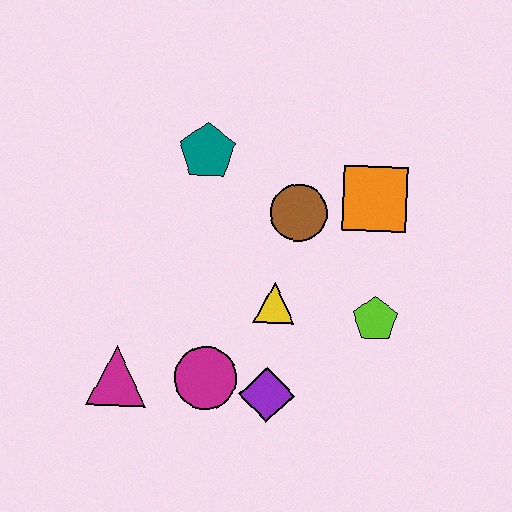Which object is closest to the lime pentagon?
The yellow triangle is closest to the lime pentagon.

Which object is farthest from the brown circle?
The magenta triangle is farthest from the brown circle.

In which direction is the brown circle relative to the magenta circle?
The brown circle is above the magenta circle.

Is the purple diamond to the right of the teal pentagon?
Yes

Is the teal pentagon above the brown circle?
Yes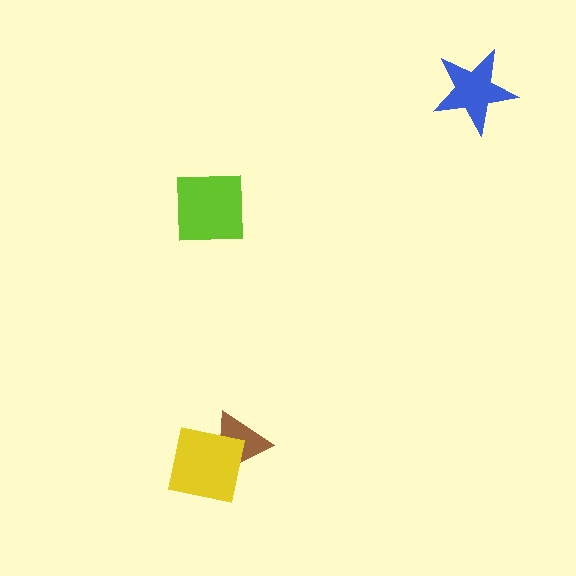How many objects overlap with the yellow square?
1 object overlaps with the yellow square.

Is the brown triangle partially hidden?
Yes, it is partially covered by another shape.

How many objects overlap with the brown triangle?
1 object overlaps with the brown triangle.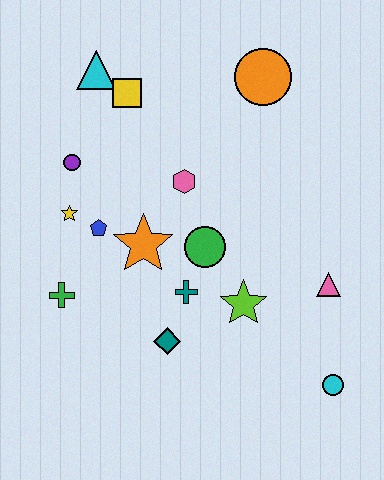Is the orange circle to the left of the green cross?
No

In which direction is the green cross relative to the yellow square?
The green cross is below the yellow square.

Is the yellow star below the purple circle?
Yes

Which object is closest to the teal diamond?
The teal cross is closest to the teal diamond.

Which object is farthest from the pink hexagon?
The cyan circle is farthest from the pink hexagon.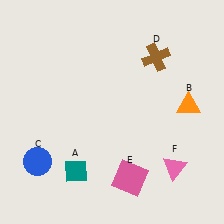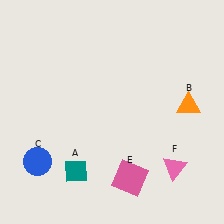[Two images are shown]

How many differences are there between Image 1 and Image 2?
There is 1 difference between the two images.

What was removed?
The brown cross (D) was removed in Image 2.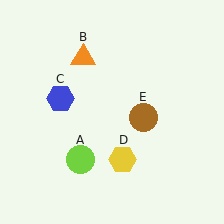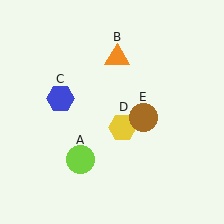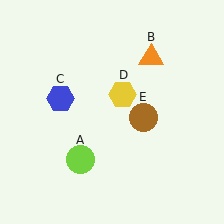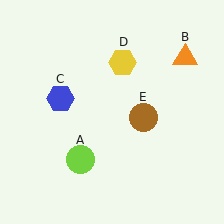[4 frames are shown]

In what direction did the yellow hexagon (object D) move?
The yellow hexagon (object D) moved up.